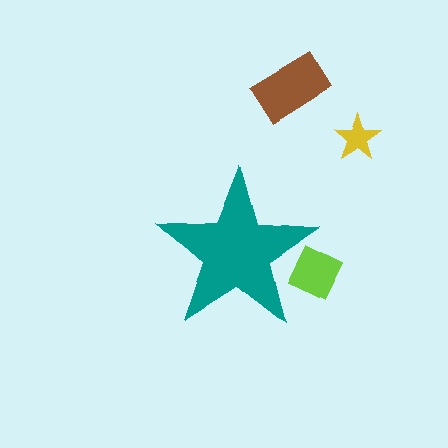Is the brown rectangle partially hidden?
No, the brown rectangle is fully visible.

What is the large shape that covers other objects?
A teal star.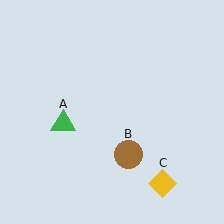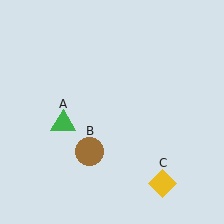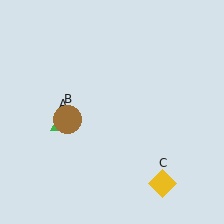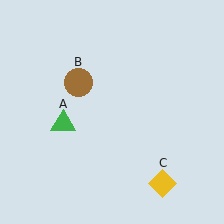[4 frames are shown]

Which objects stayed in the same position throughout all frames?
Green triangle (object A) and yellow diamond (object C) remained stationary.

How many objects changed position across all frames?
1 object changed position: brown circle (object B).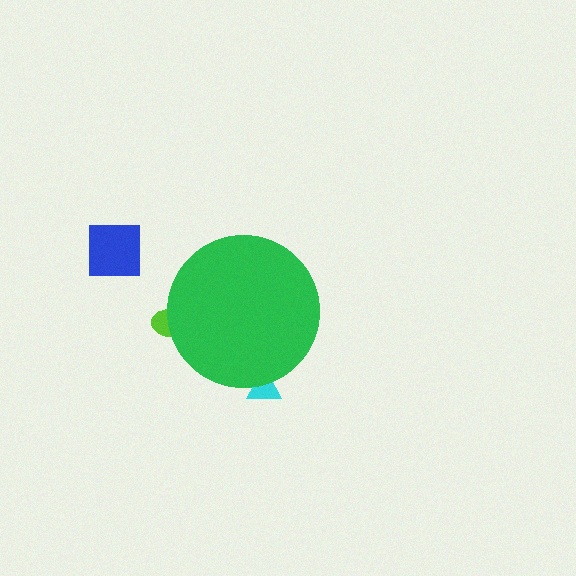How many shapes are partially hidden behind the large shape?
2 shapes are partially hidden.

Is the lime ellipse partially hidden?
Yes, the lime ellipse is partially hidden behind the green circle.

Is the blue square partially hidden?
No, the blue square is fully visible.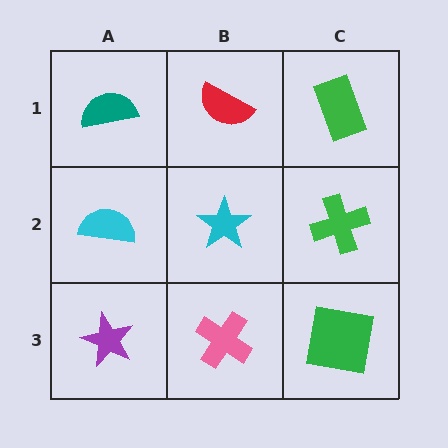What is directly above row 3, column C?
A green cross.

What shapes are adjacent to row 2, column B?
A red semicircle (row 1, column B), a pink cross (row 3, column B), a cyan semicircle (row 2, column A), a green cross (row 2, column C).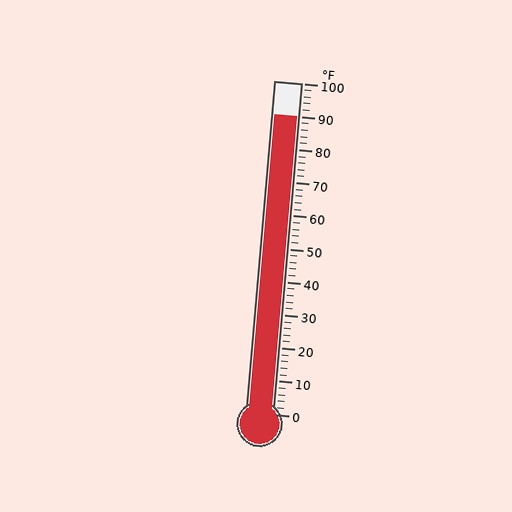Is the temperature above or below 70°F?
The temperature is above 70°F.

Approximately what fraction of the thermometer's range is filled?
The thermometer is filled to approximately 90% of its range.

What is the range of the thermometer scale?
The thermometer scale ranges from 0°F to 100°F.